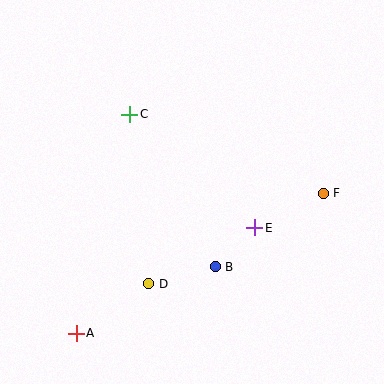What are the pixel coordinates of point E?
Point E is at (255, 228).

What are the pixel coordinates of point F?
Point F is at (323, 193).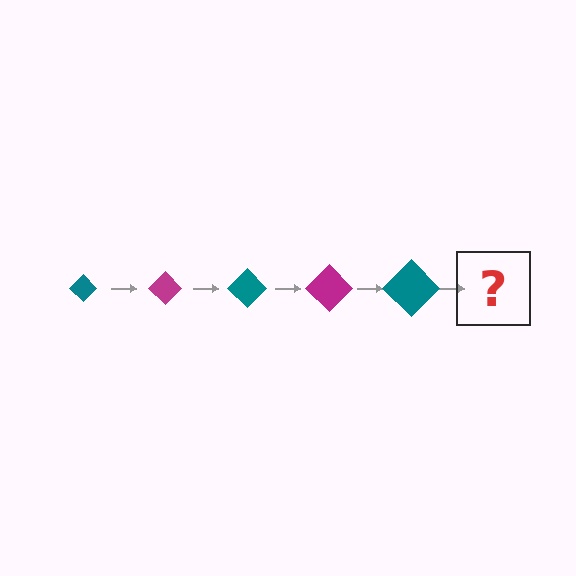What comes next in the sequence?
The next element should be a magenta diamond, larger than the previous one.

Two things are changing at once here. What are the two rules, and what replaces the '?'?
The two rules are that the diamond grows larger each step and the color cycles through teal and magenta. The '?' should be a magenta diamond, larger than the previous one.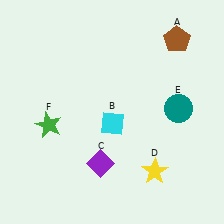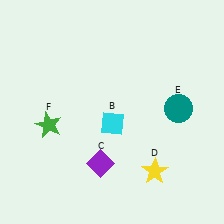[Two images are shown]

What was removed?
The brown pentagon (A) was removed in Image 2.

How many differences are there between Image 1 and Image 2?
There is 1 difference between the two images.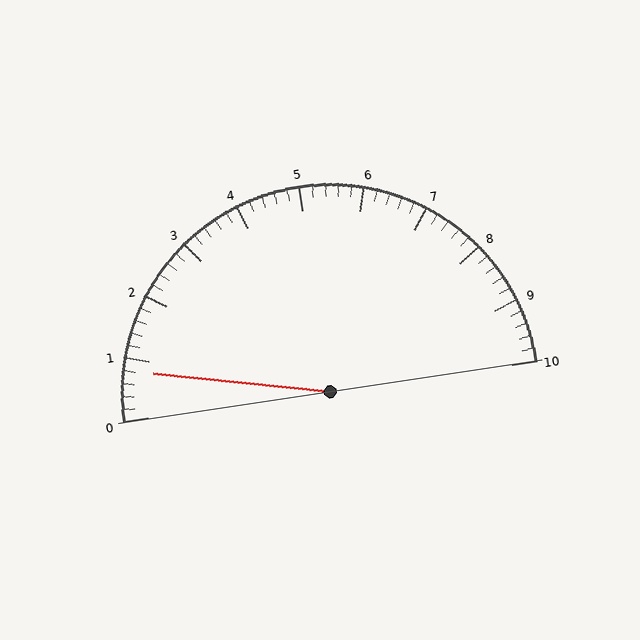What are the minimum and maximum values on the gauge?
The gauge ranges from 0 to 10.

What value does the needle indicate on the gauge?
The needle indicates approximately 0.8.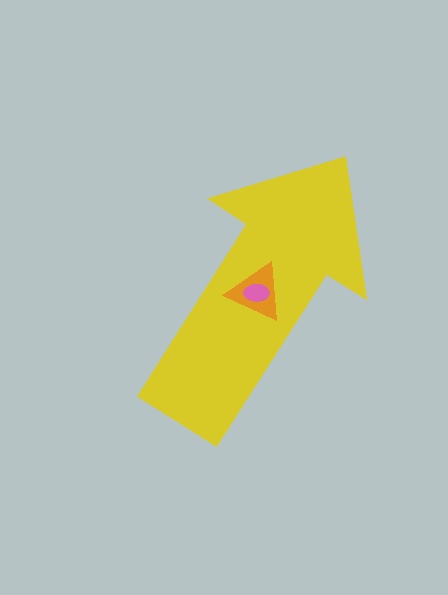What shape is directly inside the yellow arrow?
The orange triangle.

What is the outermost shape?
The yellow arrow.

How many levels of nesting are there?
3.